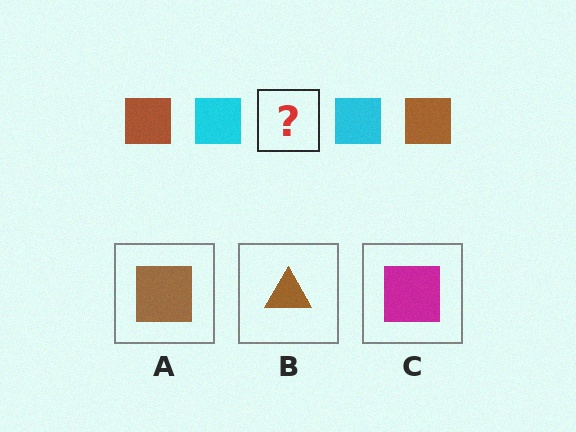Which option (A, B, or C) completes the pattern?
A.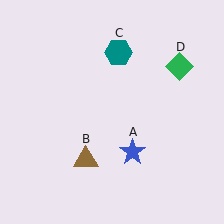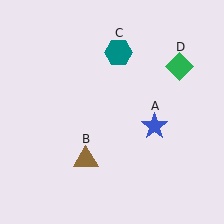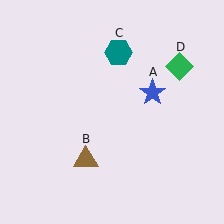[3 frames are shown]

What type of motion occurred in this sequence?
The blue star (object A) rotated counterclockwise around the center of the scene.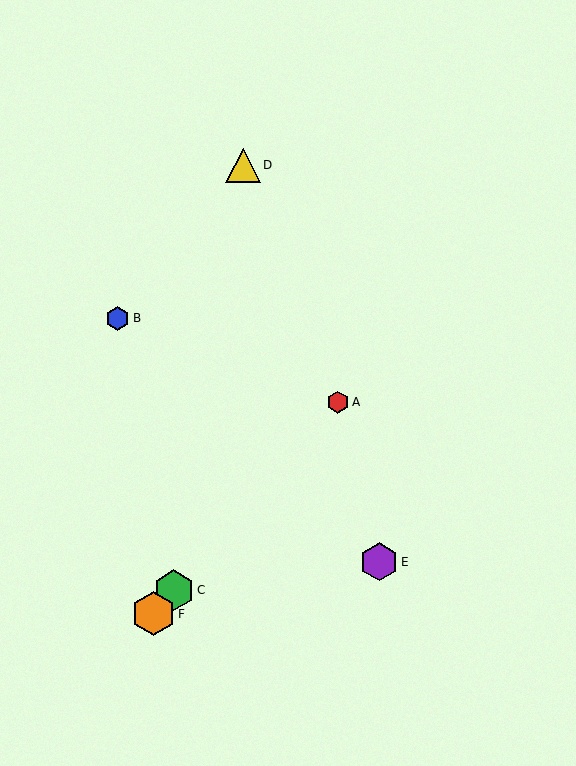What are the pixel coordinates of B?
Object B is at (118, 318).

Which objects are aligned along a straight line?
Objects A, C, F are aligned along a straight line.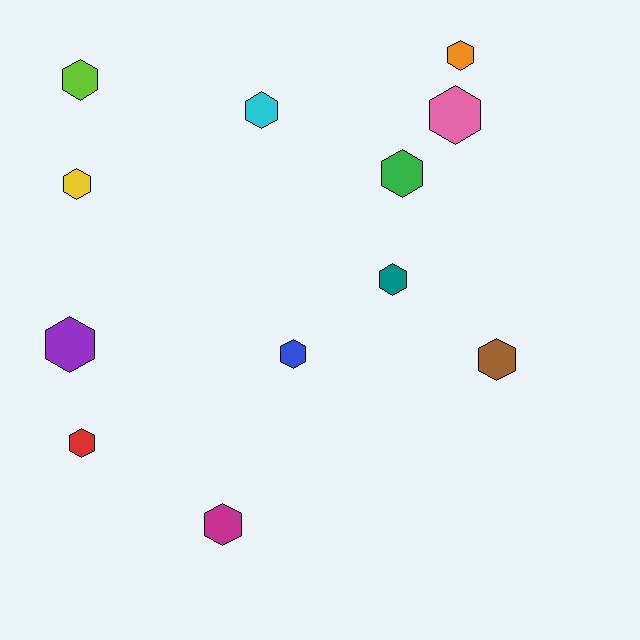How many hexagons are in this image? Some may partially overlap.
There are 12 hexagons.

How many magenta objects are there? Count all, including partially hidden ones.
There is 1 magenta object.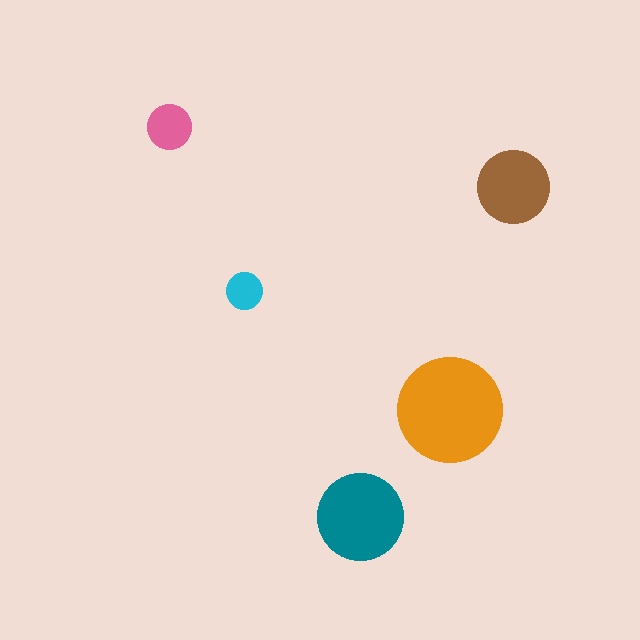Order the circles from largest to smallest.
the orange one, the teal one, the brown one, the pink one, the cyan one.